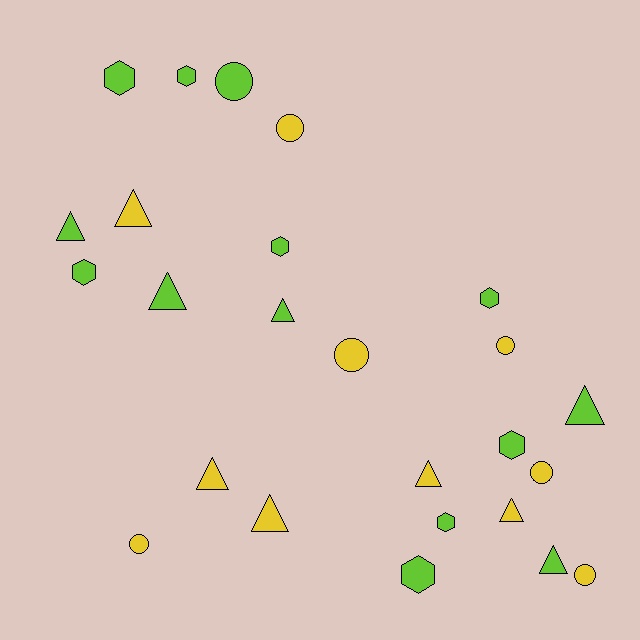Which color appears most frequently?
Lime, with 14 objects.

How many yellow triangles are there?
There are 5 yellow triangles.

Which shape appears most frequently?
Triangle, with 10 objects.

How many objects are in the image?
There are 25 objects.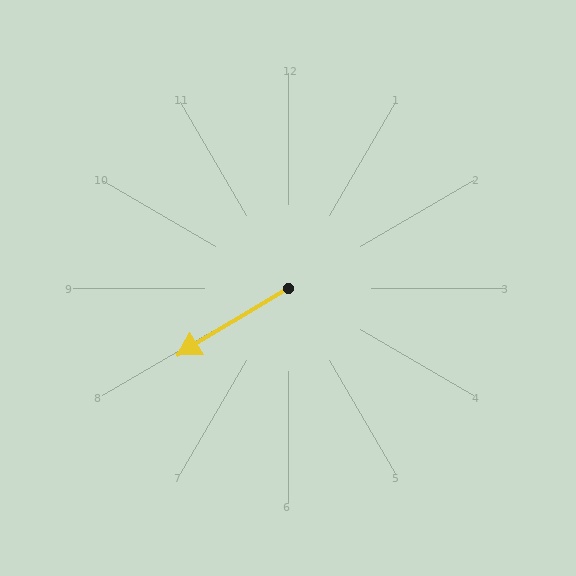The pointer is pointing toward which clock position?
Roughly 8 o'clock.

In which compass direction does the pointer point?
Southwest.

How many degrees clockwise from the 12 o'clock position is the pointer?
Approximately 239 degrees.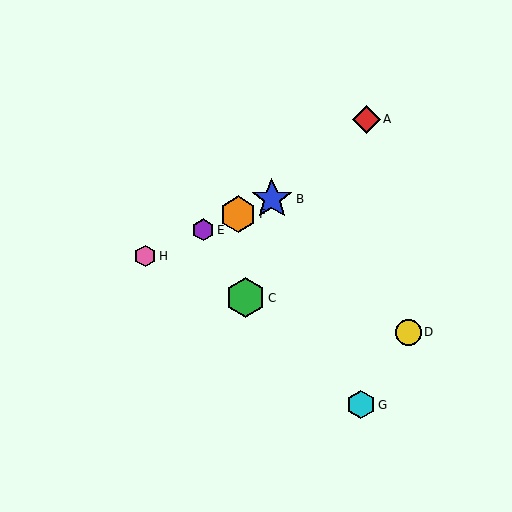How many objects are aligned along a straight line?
4 objects (B, E, F, H) are aligned along a straight line.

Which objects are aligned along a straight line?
Objects B, E, F, H are aligned along a straight line.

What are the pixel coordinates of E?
Object E is at (203, 230).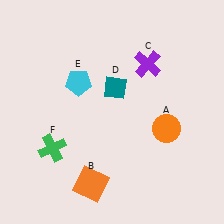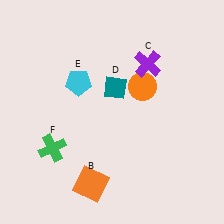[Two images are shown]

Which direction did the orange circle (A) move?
The orange circle (A) moved up.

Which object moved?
The orange circle (A) moved up.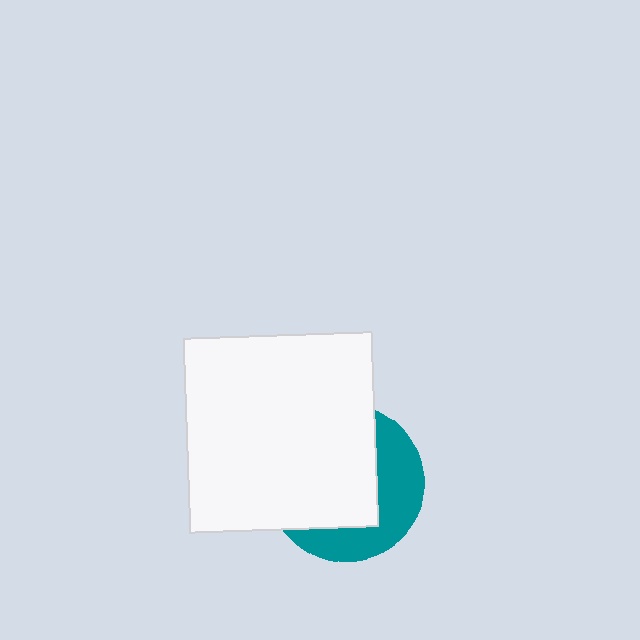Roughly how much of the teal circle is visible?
A small part of it is visible (roughly 38%).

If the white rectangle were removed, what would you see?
You would see the complete teal circle.